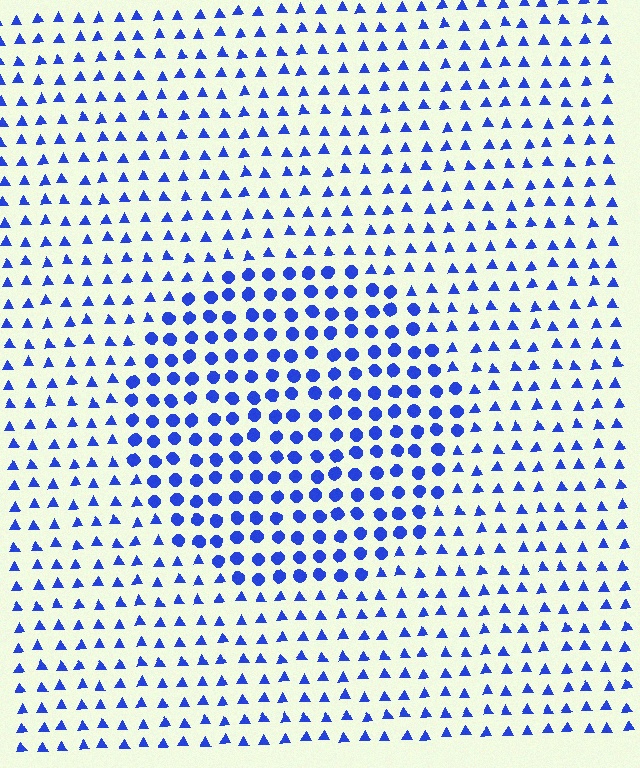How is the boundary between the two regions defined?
The boundary is defined by a change in element shape: circles inside vs. triangles outside. All elements share the same color and spacing.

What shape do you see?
I see a circle.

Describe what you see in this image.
The image is filled with small blue elements arranged in a uniform grid. A circle-shaped region contains circles, while the surrounding area contains triangles. The boundary is defined purely by the change in element shape.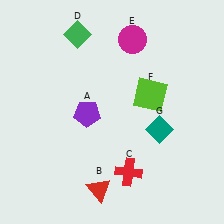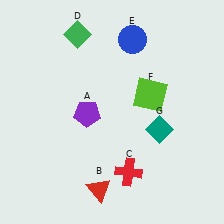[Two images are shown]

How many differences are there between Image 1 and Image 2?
There is 1 difference between the two images.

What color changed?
The circle (E) changed from magenta in Image 1 to blue in Image 2.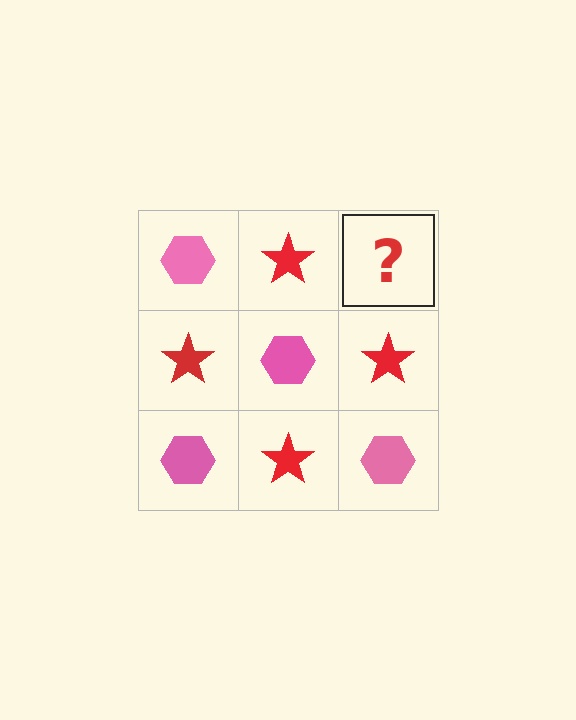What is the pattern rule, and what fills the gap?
The rule is that it alternates pink hexagon and red star in a checkerboard pattern. The gap should be filled with a pink hexagon.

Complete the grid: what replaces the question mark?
The question mark should be replaced with a pink hexagon.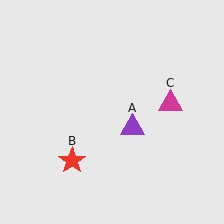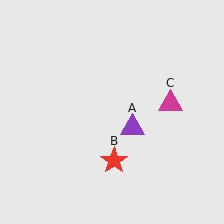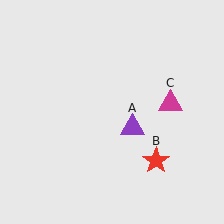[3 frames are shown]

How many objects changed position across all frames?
1 object changed position: red star (object B).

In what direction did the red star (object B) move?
The red star (object B) moved right.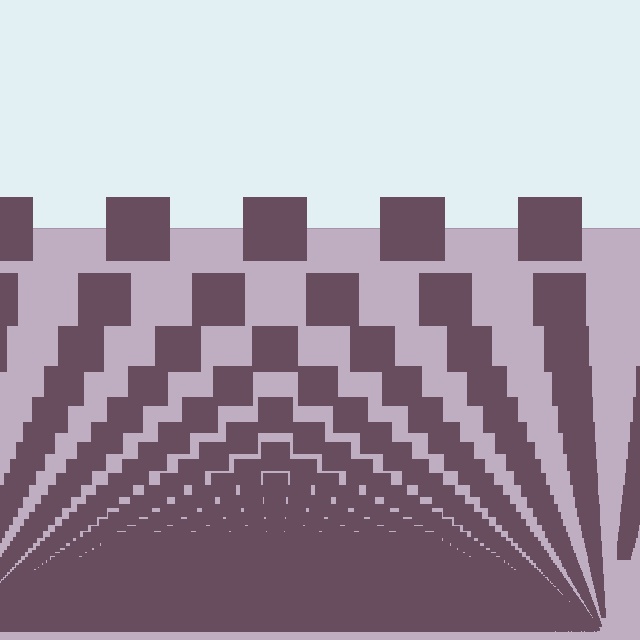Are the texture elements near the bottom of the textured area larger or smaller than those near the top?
Smaller. The gradient is inverted — elements near the bottom are smaller and denser.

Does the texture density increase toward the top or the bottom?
Density increases toward the bottom.